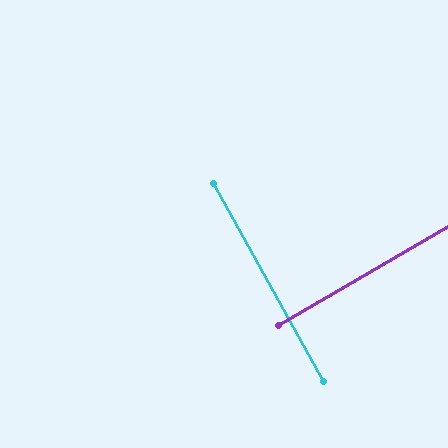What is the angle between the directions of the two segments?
Approximately 89 degrees.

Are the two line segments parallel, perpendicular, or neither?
Perpendicular — they meet at approximately 89°.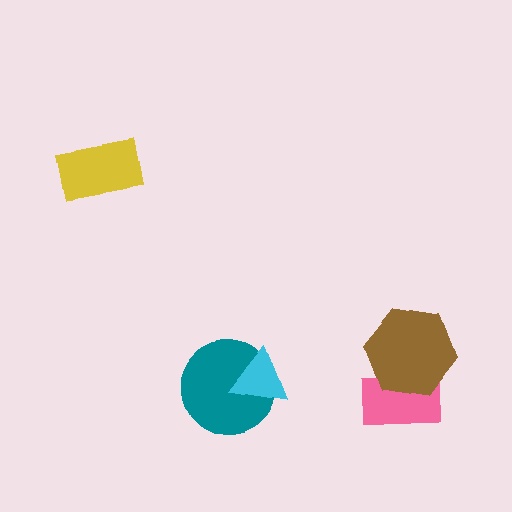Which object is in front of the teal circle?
The cyan triangle is in front of the teal circle.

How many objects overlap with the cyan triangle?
1 object overlaps with the cyan triangle.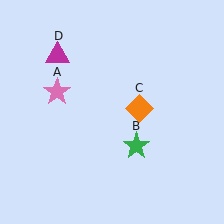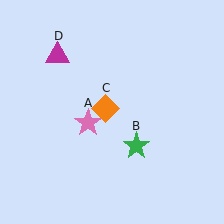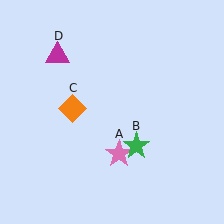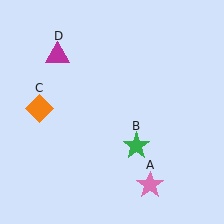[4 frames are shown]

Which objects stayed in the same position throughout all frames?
Green star (object B) and magenta triangle (object D) remained stationary.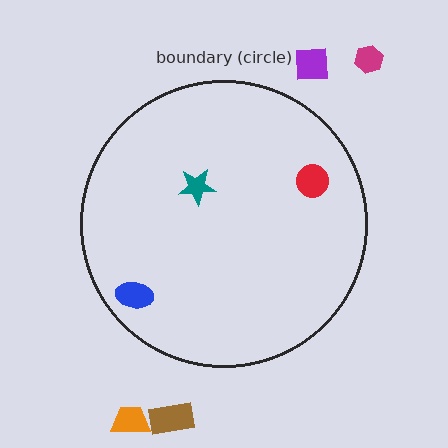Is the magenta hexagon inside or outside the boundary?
Outside.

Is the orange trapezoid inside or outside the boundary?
Outside.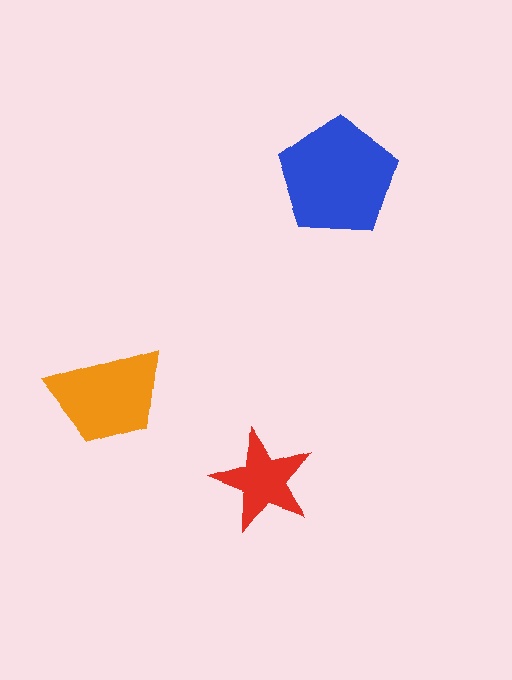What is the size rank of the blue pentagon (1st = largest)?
1st.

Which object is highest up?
The blue pentagon is topmost.